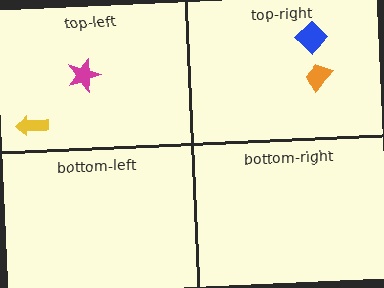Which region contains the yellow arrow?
The top-left region.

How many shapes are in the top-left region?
2.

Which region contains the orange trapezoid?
The top-right region.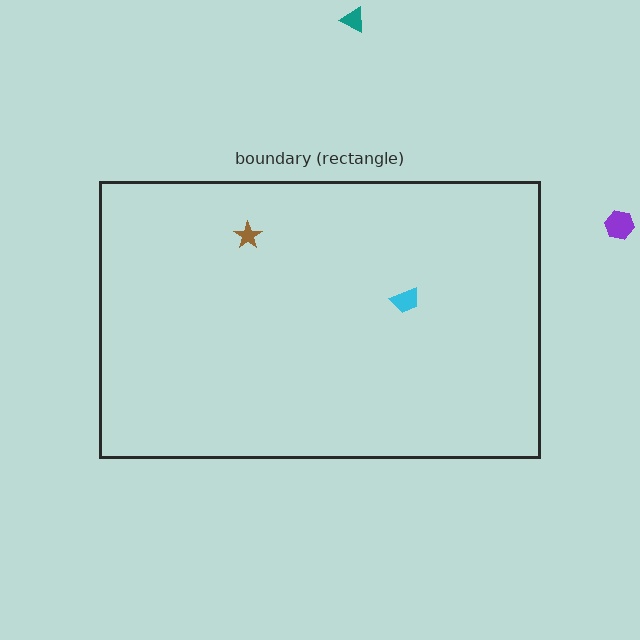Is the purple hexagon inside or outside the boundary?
Outside.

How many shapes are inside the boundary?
2 inside, 2 outside.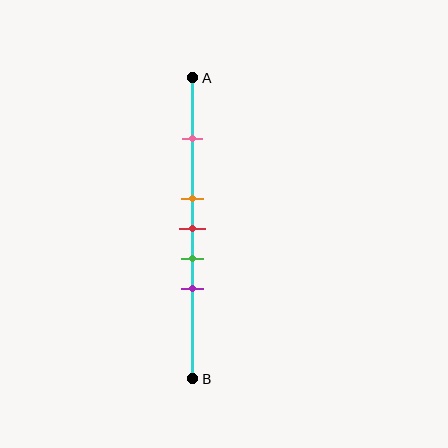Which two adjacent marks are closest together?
The orange and red marks are the closest adjacent pair.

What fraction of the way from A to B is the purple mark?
The purple mark is approximately 70% (0.7) of the way from A to B.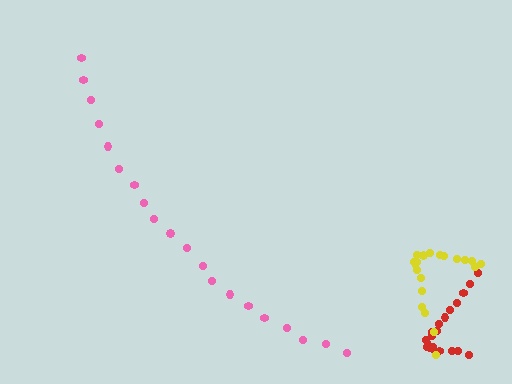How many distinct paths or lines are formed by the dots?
There are 3 distinct paths.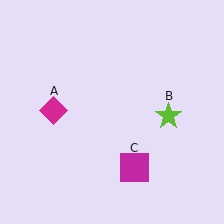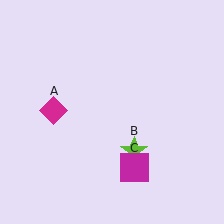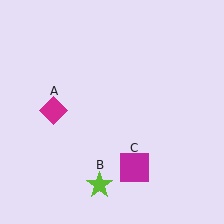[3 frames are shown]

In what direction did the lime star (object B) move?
The lime star (object B) moved down and to the left.